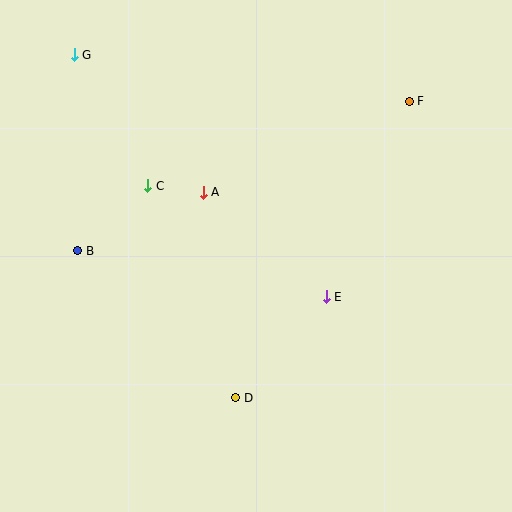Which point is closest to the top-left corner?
Point G is closest to the top-left corner.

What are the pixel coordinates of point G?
Point G is at (74, 55).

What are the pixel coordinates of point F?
Point F is at (409, 101).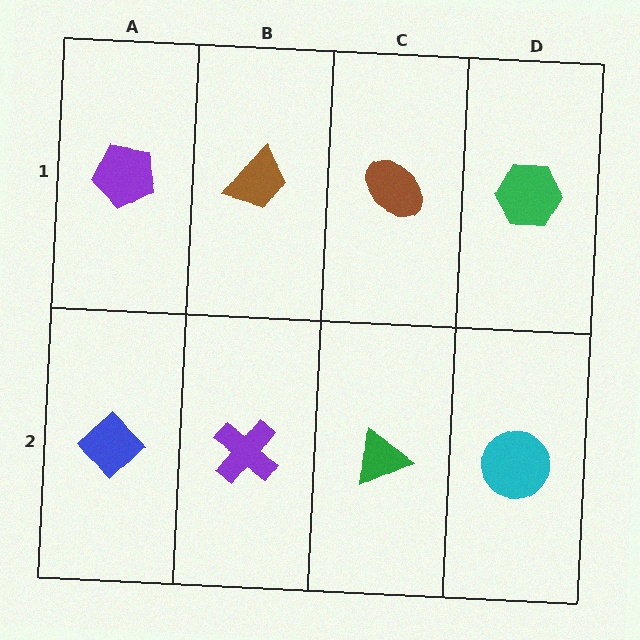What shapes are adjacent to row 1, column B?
A purple cross (row 2, column B), a purple pentagon (row 1, column A), a brown ellipse (row 1, column C).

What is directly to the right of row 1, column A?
A brown trapezoid.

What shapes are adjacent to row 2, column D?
A green hexagon (row 1, column D), a green triangle (row 2, column C).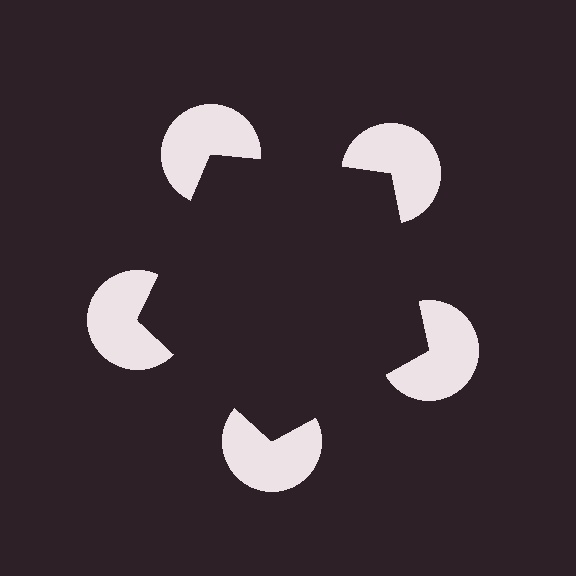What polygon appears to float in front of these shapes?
An illusory pentagon — its edges are inferred from the aligned wedge cuts in the pac-man discs, not physically drawn.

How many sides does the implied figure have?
5 sides.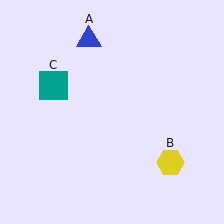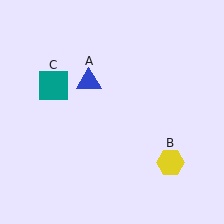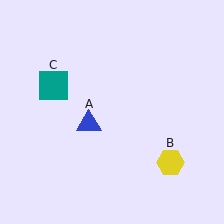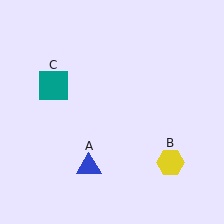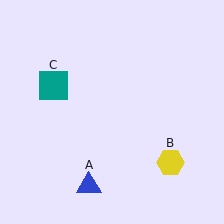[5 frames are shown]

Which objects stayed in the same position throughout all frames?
Yellow hexagon (object B) and teal square (object C) remained stationary.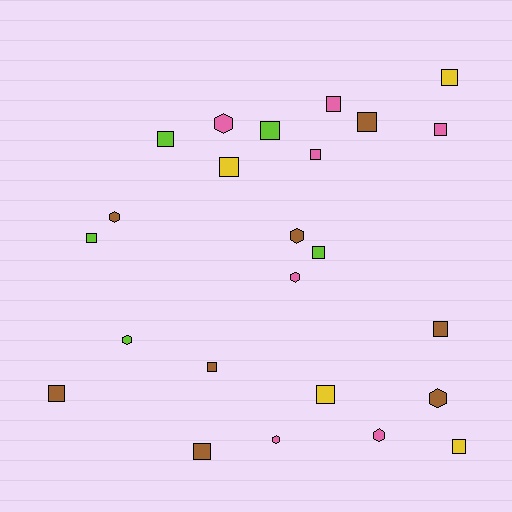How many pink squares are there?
There are 3 pink squares.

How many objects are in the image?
There are 24 objects.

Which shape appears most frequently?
Square, with 16 objects.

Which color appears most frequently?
Brown, with 8 objects.